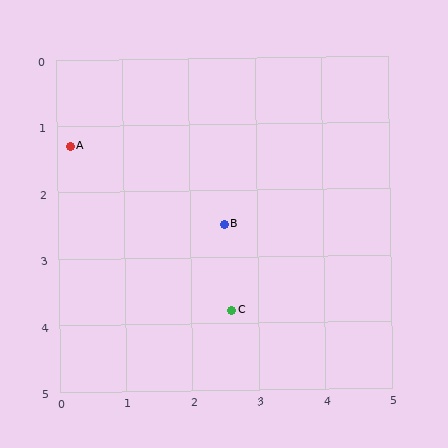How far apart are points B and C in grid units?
Points B and C are about 1.3 grid units apart.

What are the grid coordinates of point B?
Point B is at approximately (2.5, 2.5).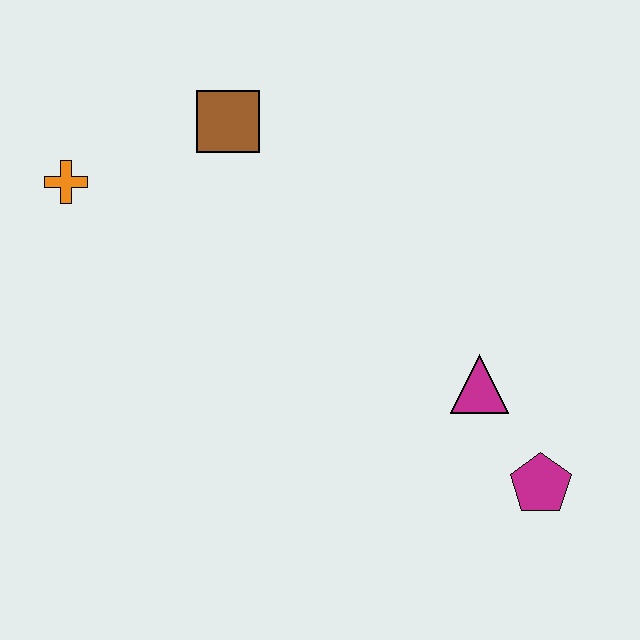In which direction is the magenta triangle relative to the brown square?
The magenta triangle is below the brown square.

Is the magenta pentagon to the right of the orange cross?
Yes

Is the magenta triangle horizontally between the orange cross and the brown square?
No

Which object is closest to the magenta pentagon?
The magenta triangle is closest to the magenta pentagon.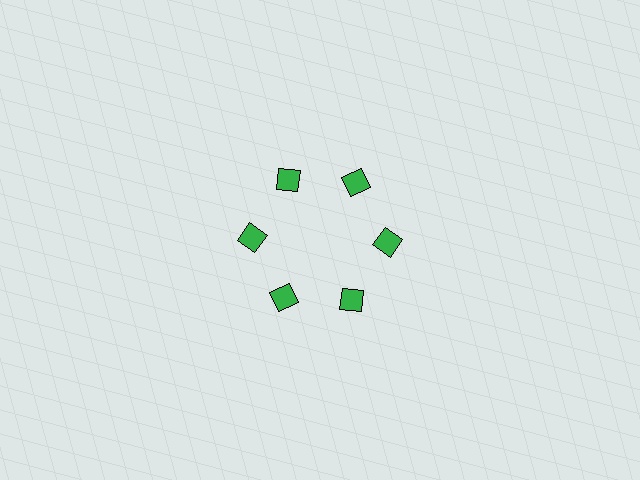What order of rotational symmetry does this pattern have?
This pattern has 6-fold rotational symmetry.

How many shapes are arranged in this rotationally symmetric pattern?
There are 6 shapes, arranged in 6 groups of 1.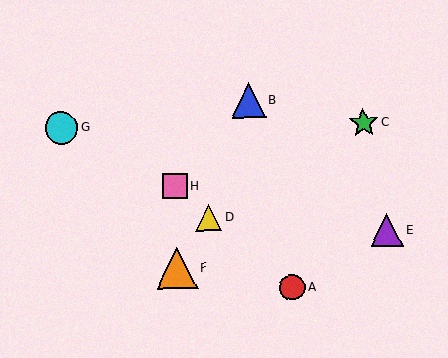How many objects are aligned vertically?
2 objects (F, H) are aligned vertically.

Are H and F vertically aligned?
Yes, both are at x≈175.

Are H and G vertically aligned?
No, H is at x≈175 and G is at x≈61.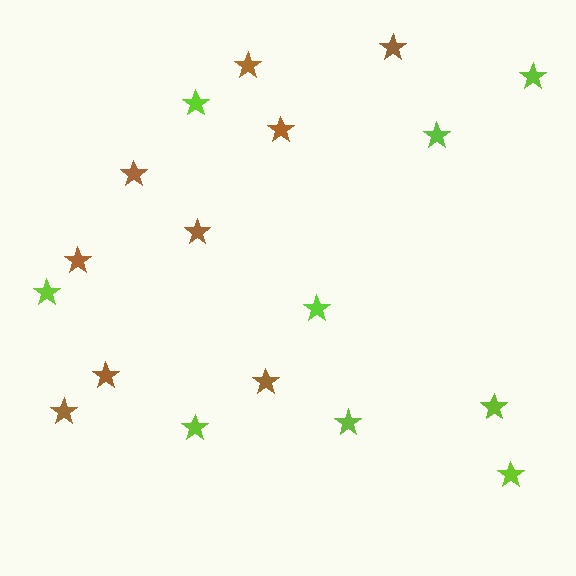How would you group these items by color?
There are 2 groups: one group of brown stars (9) and one group of lime stars (9).